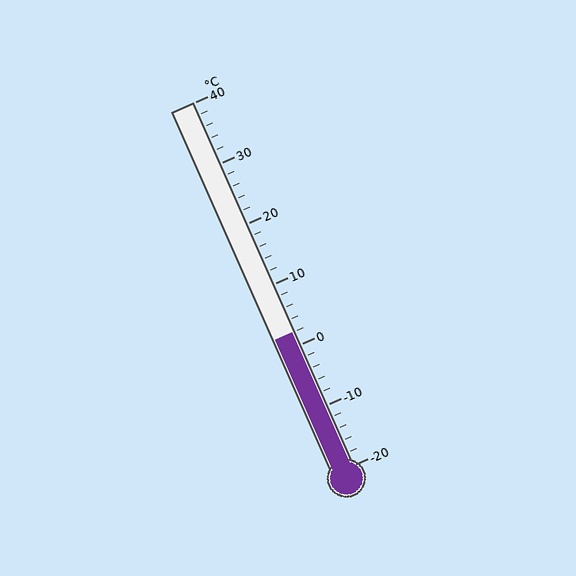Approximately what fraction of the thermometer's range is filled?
The thermometer is filled to approximately 35% of its range.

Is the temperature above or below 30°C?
The temperature is below 30°C.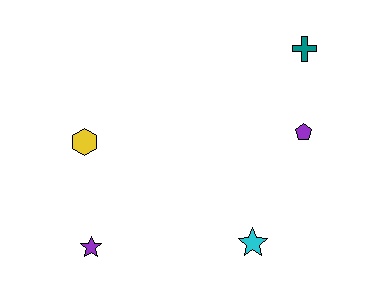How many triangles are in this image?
There are no triangles.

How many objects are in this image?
There are 5 objects.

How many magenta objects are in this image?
There are no magenta objects.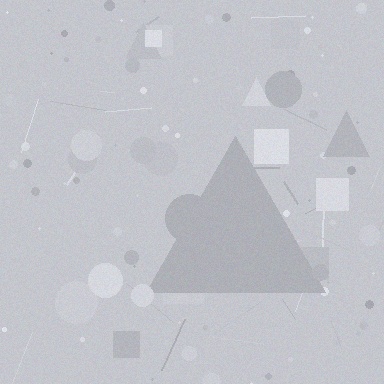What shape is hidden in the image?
A triangle is hidden in the image.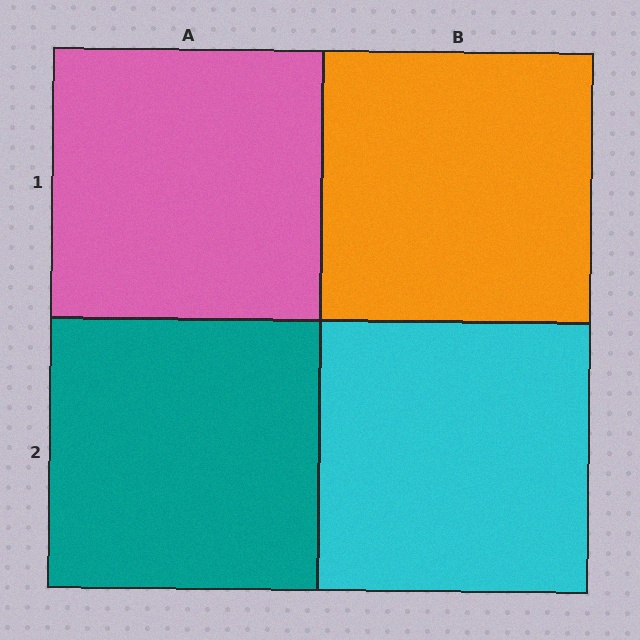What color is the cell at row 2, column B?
Cyan.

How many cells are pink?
1 cell is pink.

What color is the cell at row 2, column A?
Teal.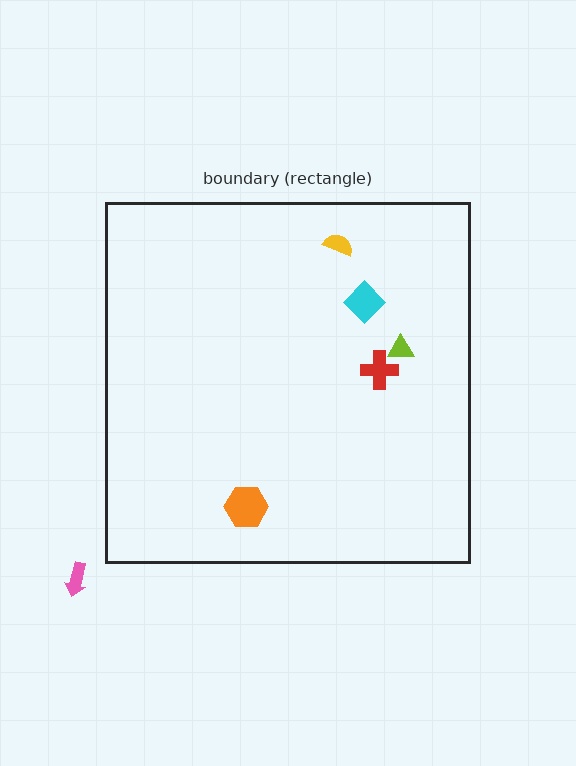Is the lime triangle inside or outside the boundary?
Inside.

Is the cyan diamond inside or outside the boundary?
Inside.